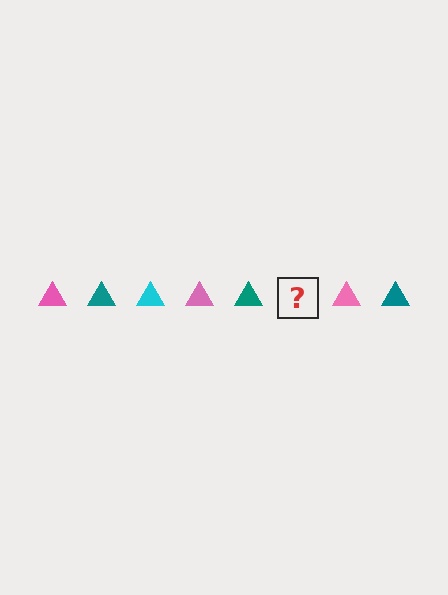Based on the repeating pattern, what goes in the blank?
The blank should be a cyan triangle.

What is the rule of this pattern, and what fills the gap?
The rule is that the pattern cycles through pink, teal, cyan triangles. The gap should be filled with a cyan triangle.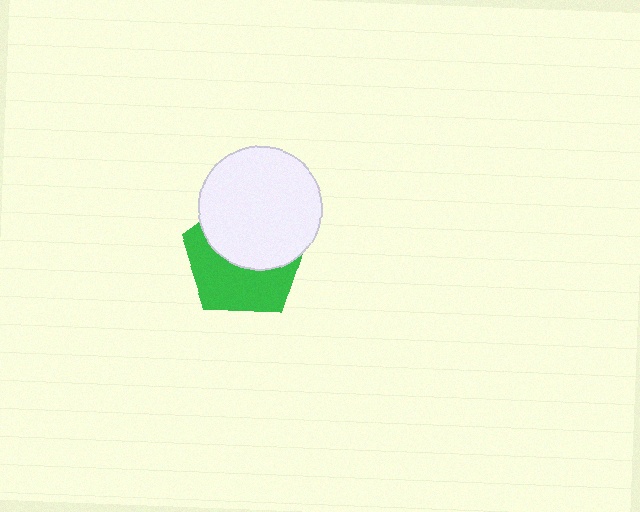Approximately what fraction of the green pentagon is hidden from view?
Roughly 51% of the green pentagon is hidden behind the white circle.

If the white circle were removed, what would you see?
You would see the complete green pentagon.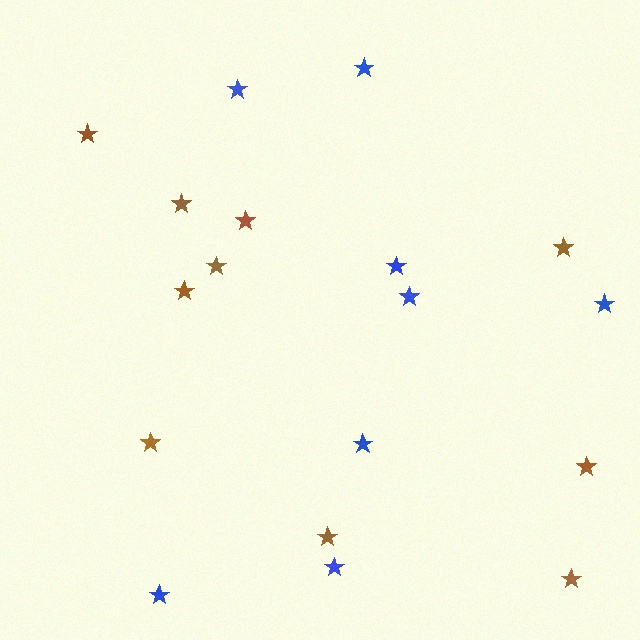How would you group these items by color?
There are 2 groups: one group of brown stars (10) and one group of blue stars (8).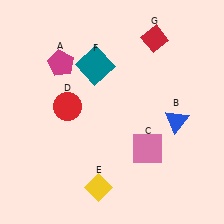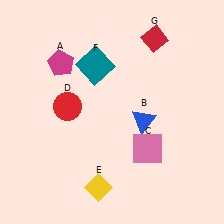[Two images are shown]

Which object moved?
The blue triangle (B) moved left.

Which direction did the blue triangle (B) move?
The blue triangle (B) moved left.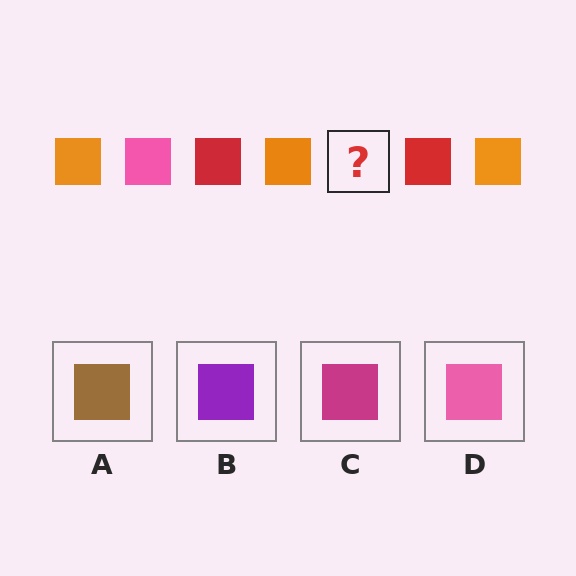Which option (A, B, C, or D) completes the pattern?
D.